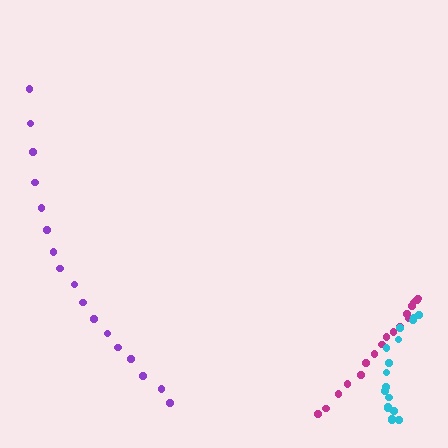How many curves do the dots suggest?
There are 3 distinct paths.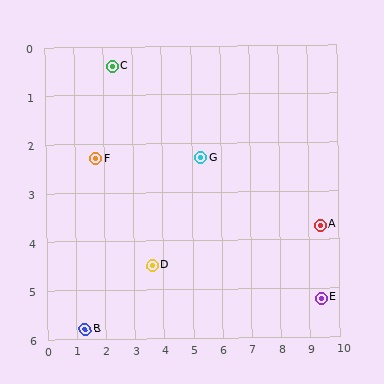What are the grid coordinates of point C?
Point C is at approximately (2.3, 0.4).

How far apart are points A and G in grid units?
Points A and G are about 4.3 grid units apart.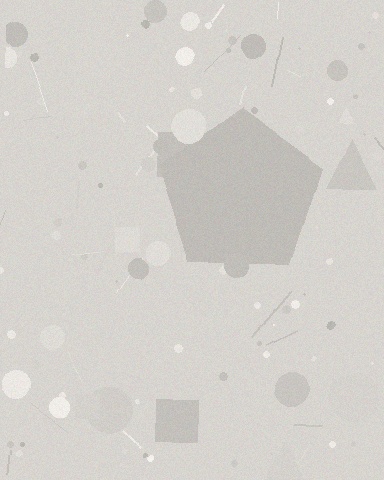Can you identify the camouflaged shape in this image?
The camouflaged shape is a pentagon.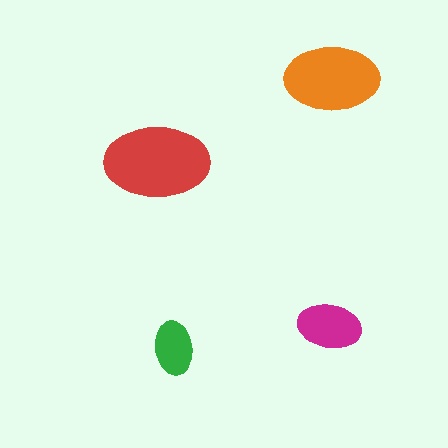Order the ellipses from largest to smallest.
the red one, the orange one, the magenta one, the green one.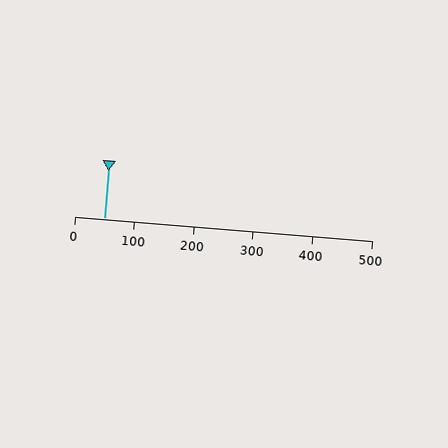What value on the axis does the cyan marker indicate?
The marker indicates approximately 50.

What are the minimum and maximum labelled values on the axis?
The axis runs from 0 to 500.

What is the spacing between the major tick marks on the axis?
The major ticks are spaced 100 apart.